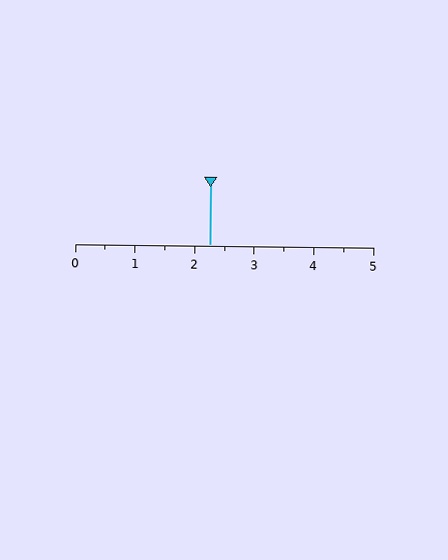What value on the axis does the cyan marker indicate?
The marker indicates approximately 2.2.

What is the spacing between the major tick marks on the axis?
The major ticks are spaced 1 apart.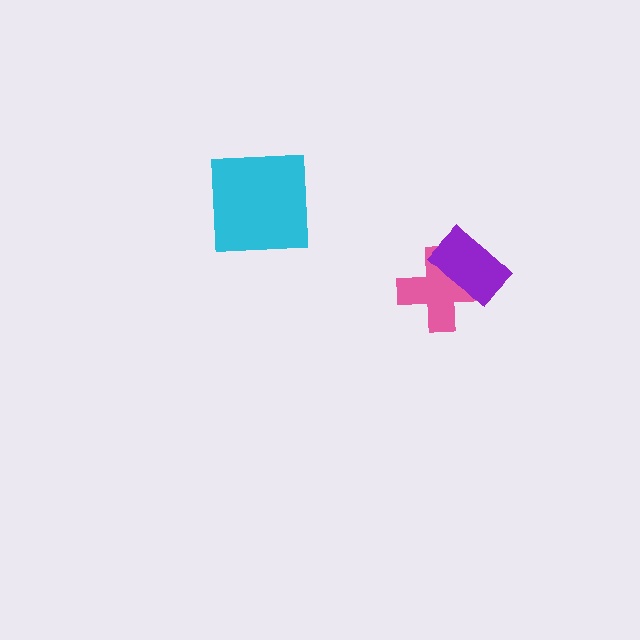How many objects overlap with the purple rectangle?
1 object overlaps with the purple rectangle.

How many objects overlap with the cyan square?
0 objects overlap with the cyan square.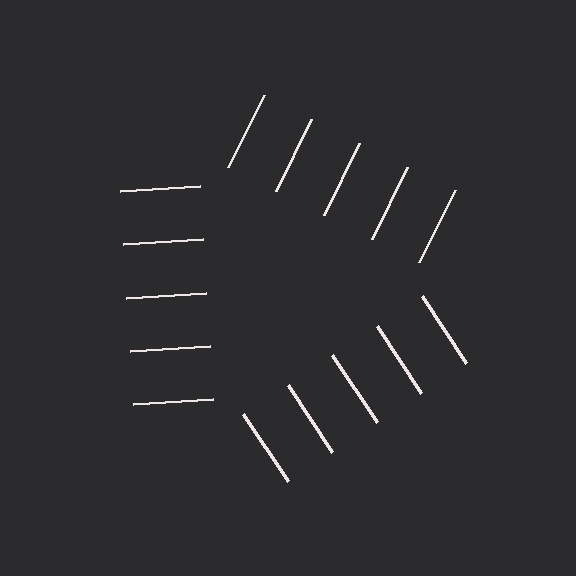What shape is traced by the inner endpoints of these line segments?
An illusory triangle — the line segments terminate on its edges but no continuous stroke is drawn.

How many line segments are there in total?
15 — 5 along each of the 3 edges.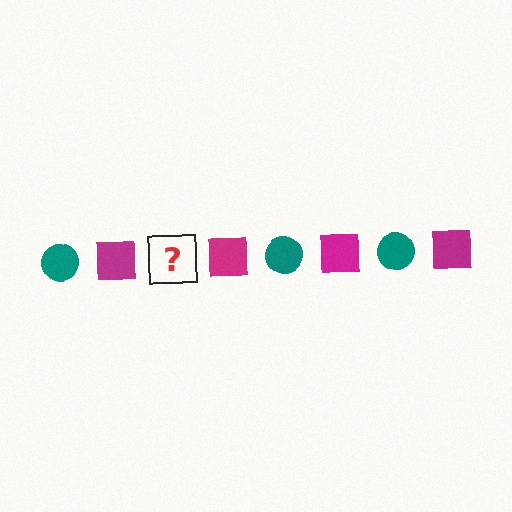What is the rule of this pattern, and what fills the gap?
The rule is that the pattern alternates between teal circle and magenta square. The gap should be filled with a teal circle.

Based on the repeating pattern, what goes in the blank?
The blank should be a teal circle.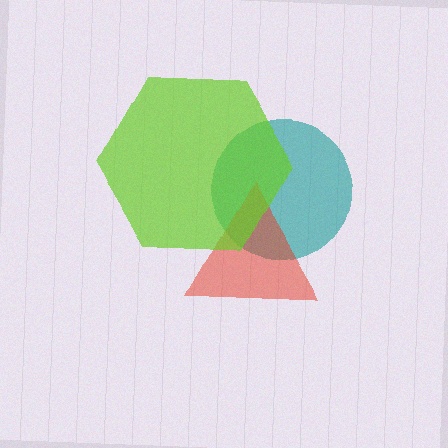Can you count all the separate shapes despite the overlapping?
Yes, there are 3 separate shapes.